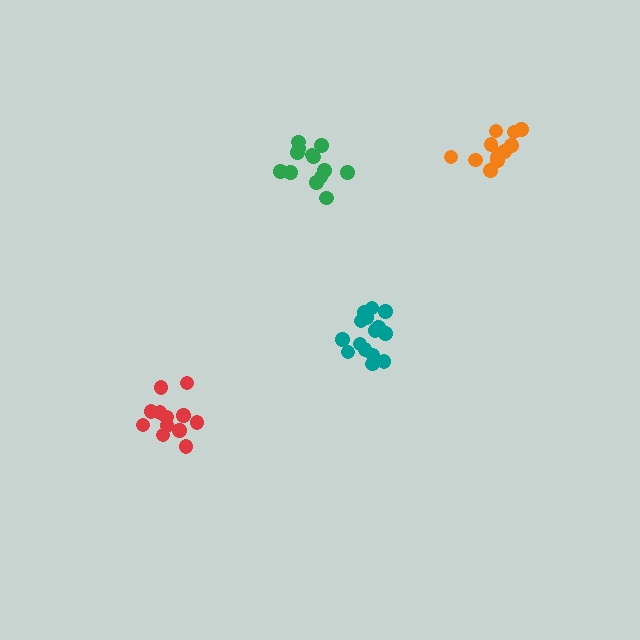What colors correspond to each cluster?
The clusters are colored: teal, red, green, orange.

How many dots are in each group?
Group 1: 15 dots, Group 2: 12 dots, Group 3: 13 dots, Group 4: 12 dots (52 total).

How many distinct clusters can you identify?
There are 4 distinct clusters.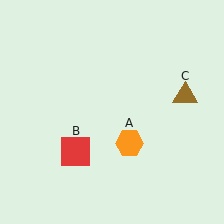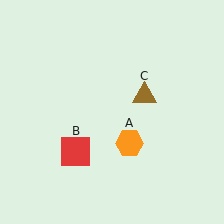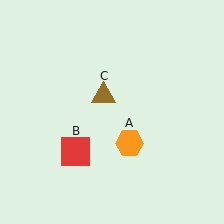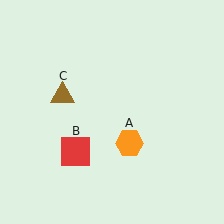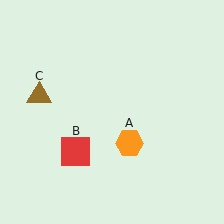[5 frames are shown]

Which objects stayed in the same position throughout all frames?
Orange hexagon (object A) and red square (object B) remained stationary.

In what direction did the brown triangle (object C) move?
The brown triangle (object C) moved left.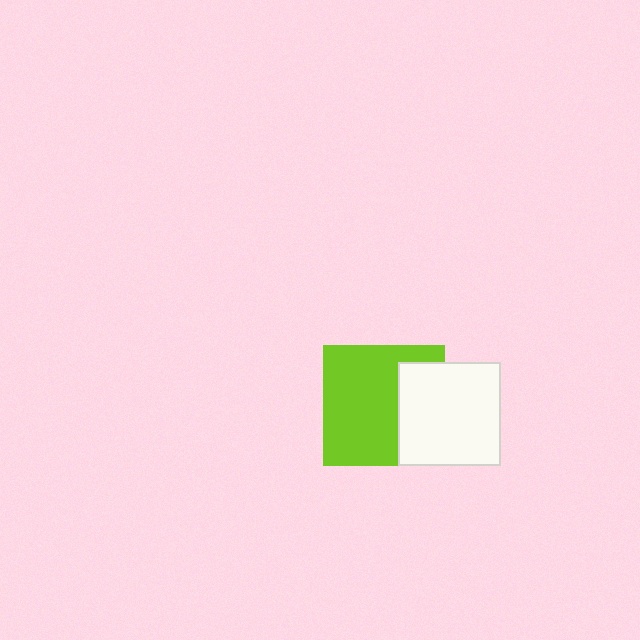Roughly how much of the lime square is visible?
Most of it is visible (roughly 66%).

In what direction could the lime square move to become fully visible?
The lime square could move left. That would shift it out from behind the white square entirely.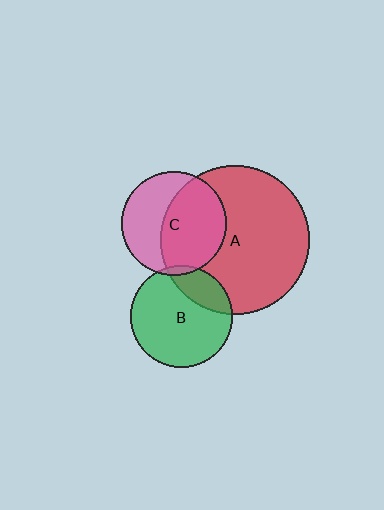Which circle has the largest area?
Circle A (red).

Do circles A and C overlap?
Yes.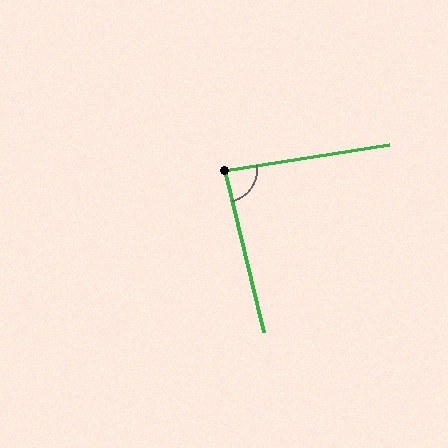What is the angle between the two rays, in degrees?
Approximately 85 degrees.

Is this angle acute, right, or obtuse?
It is approximately a right angle.